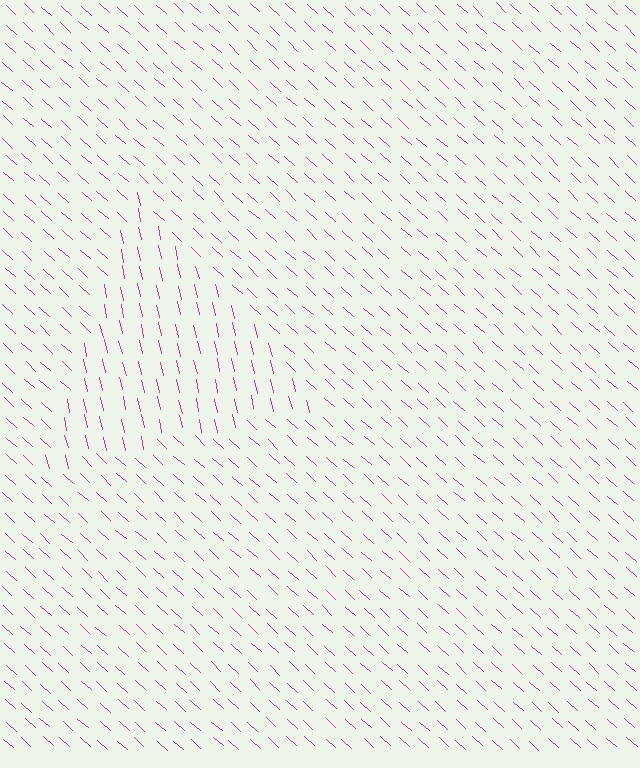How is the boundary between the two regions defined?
The boundary is defined purely by a change in line orientation (approximately 35 degrees difference). All lines are the same color and thickness.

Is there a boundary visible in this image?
Yes, there is a texture boundary formed by a change in line orientation.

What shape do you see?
I see a triangle.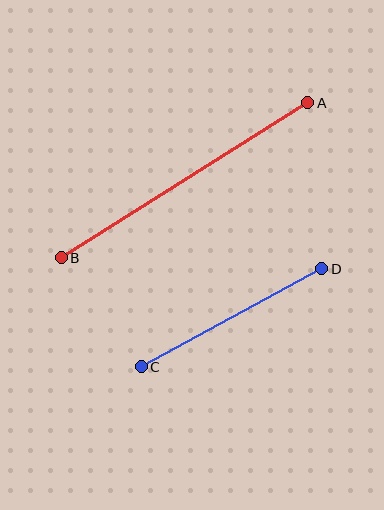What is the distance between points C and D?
The distance is approximately 205 pixels.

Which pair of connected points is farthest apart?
Points A and B are farthest apart.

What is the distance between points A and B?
The distance is approximately 291 pixels.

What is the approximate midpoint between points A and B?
The midpoint is at approximately (184, 180) pixels.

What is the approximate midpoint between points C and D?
The midpoint is at approximately (231, 318) pixels.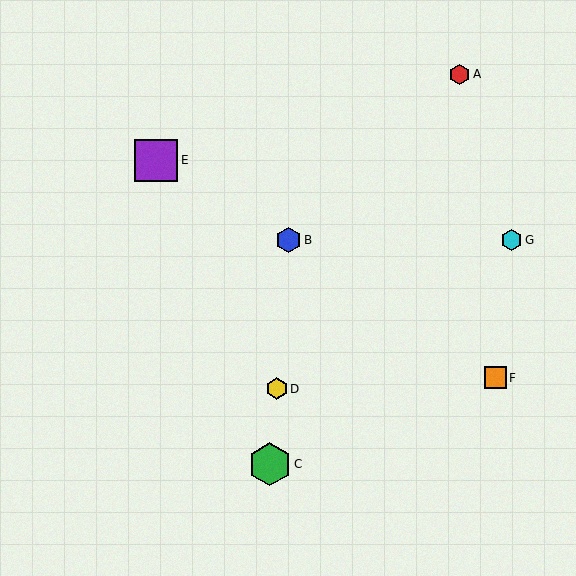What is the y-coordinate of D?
Object D is at y≈389.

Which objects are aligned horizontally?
Objects B, G are aligned horizontally.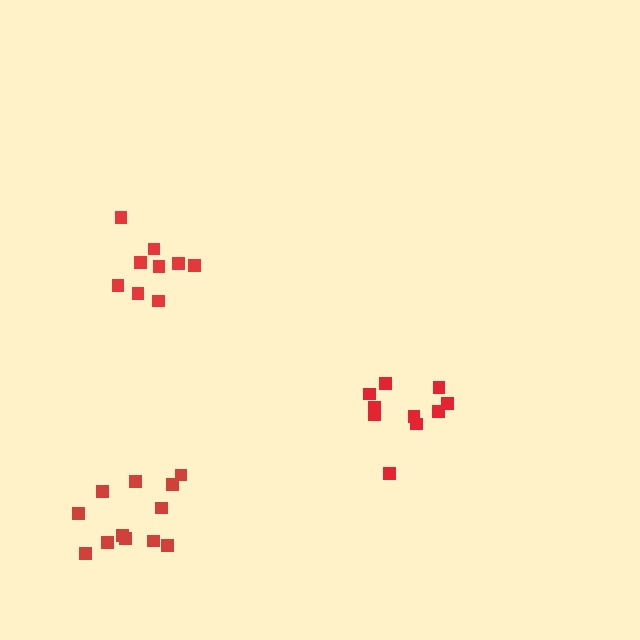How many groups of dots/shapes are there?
There are 3 groups.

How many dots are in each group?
Group 1: 10 dots, Group 2: 9 dots, Group 3: 12 dots (31 total).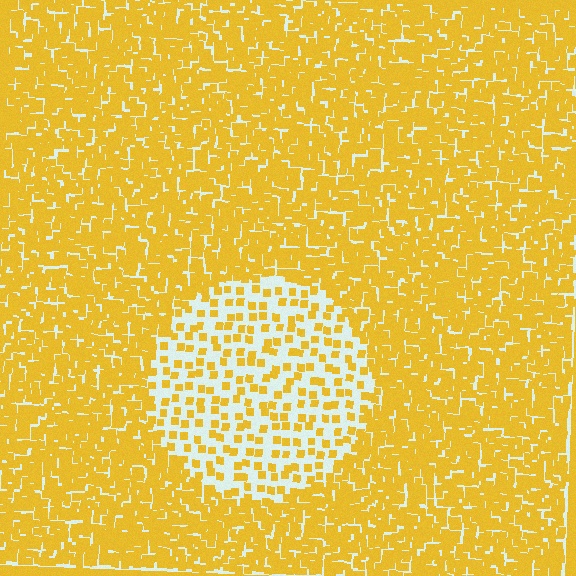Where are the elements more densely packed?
The elements are more densely packed outside the circle boundary.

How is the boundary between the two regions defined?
The boundary is defined by a change in element density (approximately 2.9x ratio). All elements are the same color, size, and shape.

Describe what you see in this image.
The image contains small yellow elements arranged at two different densities. A circle-shaped region is visible where the elements are less densely packed than the surrounding area.